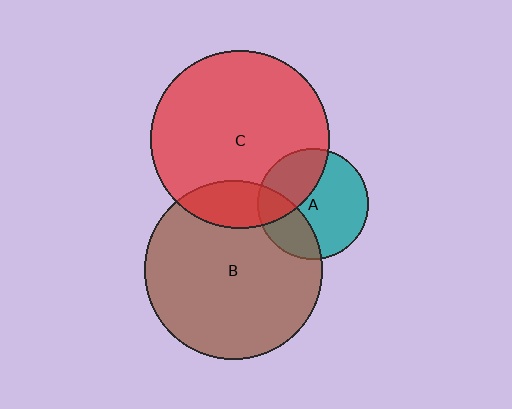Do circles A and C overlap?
Yes.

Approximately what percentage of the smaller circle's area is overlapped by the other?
Approximately 35%.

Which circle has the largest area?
Circle C (red).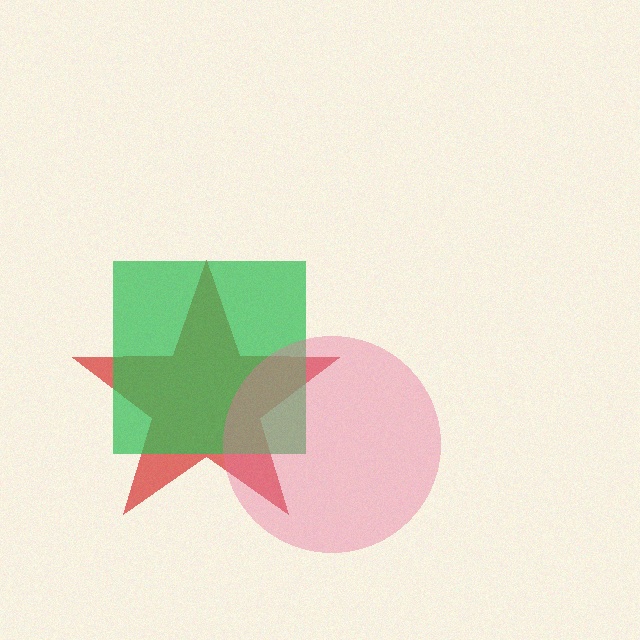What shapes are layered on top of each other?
The layered shapes are: a red star, a green square, a pink circle.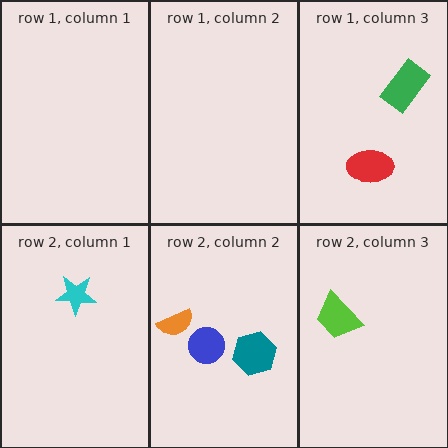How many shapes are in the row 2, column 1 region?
1.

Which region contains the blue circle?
The row 2, column 2 region.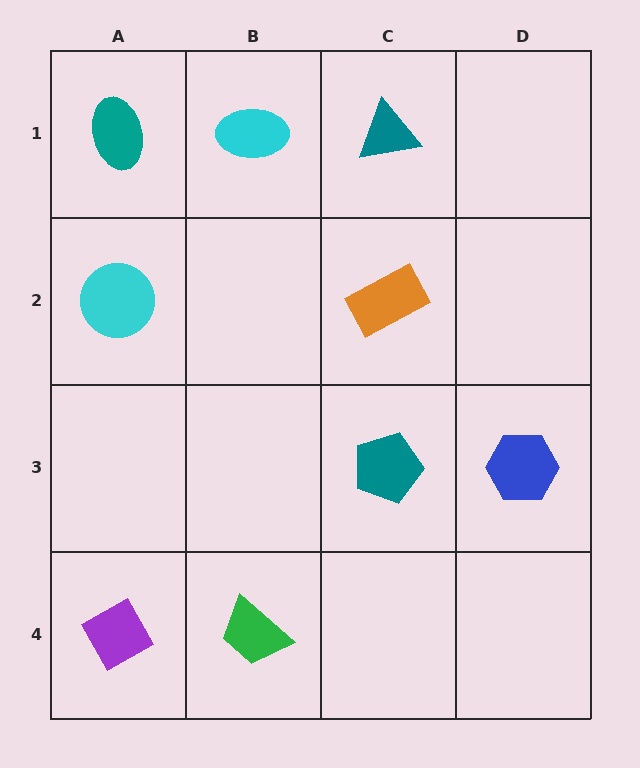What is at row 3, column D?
A blue hexagon.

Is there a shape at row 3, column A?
No, that cell is empty.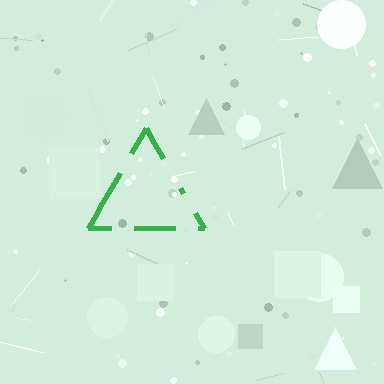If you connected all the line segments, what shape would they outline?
They would outline a triangle.